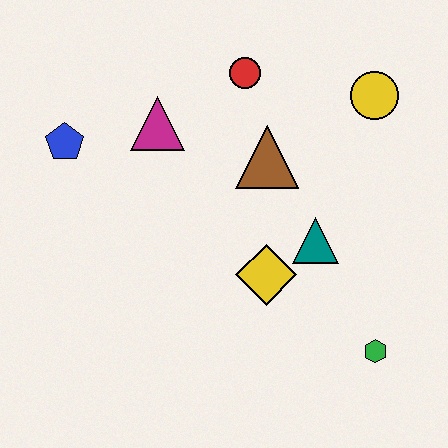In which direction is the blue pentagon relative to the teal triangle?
The blue pentagon is to the left of the teal triangle.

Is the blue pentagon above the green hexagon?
Yes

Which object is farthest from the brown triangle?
The green hexagon is farthest from the brown triangle.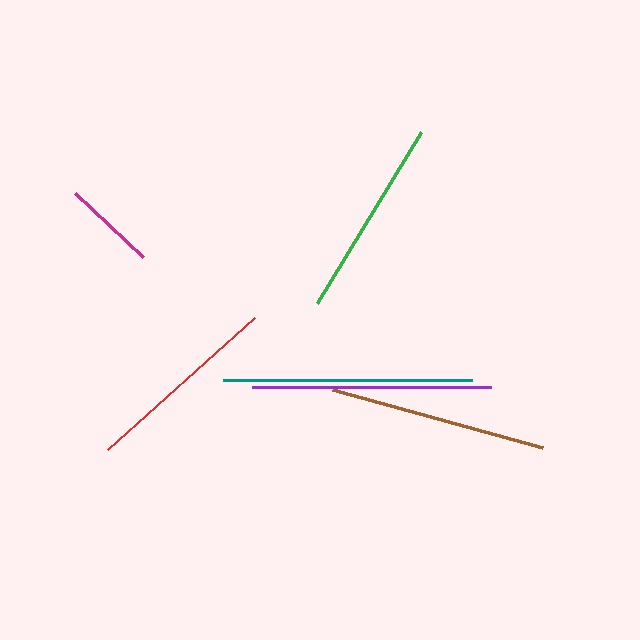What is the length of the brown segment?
The brown segment is approximately 218 pixels long.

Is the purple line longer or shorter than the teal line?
The teal line is longer than the purple line.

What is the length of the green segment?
The green segment is approximately 200 pixels long.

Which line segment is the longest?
The teal line is the longest at approximately 250 pixels.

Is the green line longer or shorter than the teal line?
The teal line is longer than the green line.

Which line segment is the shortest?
The magenta line is the shortest at approximately 93 pixels.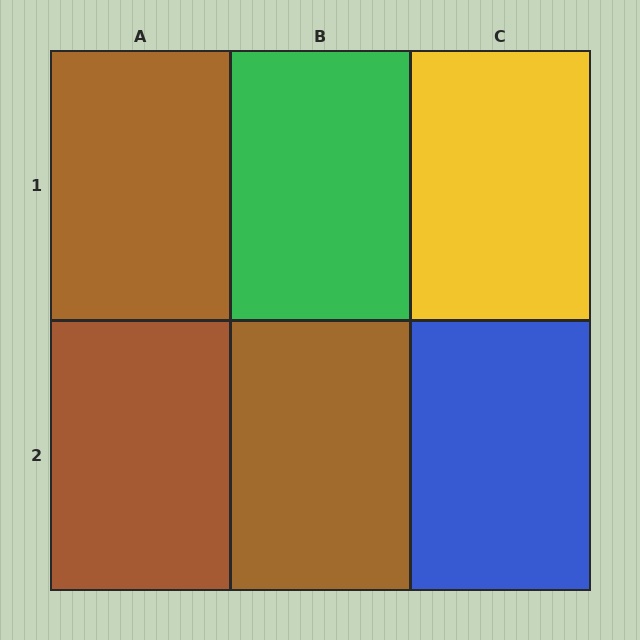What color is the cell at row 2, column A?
Brown.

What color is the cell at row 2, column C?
Blue.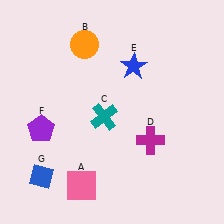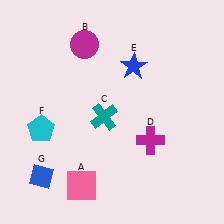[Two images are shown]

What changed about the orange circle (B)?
In Image 1, B is orange. In Image 2, it changed to magenta.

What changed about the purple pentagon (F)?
In Image 1, F is purple. In Image 2, it changed to cyan.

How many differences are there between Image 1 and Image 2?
There are 2 differences between the two images.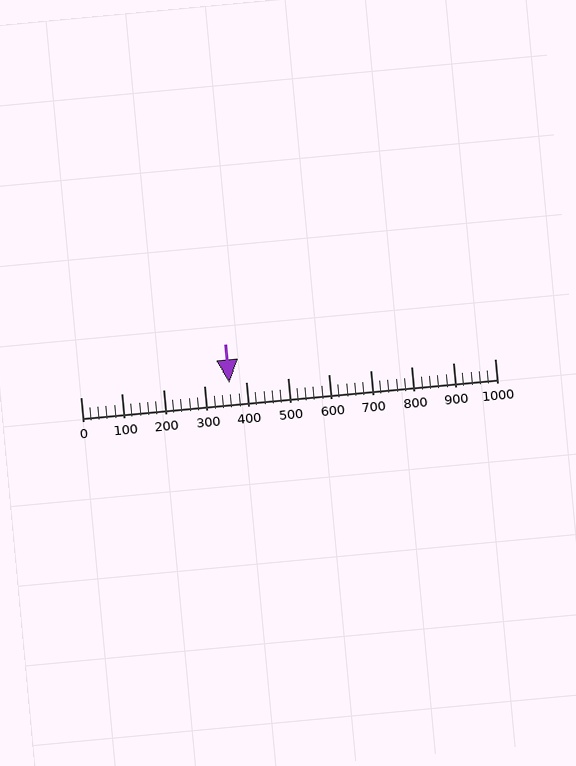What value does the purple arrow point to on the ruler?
The purple arrow points to approximately 360.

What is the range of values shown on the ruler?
The ruler shows values from 0 to 1000.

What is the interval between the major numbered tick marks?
The major tick marks are spaced 100 units apart.